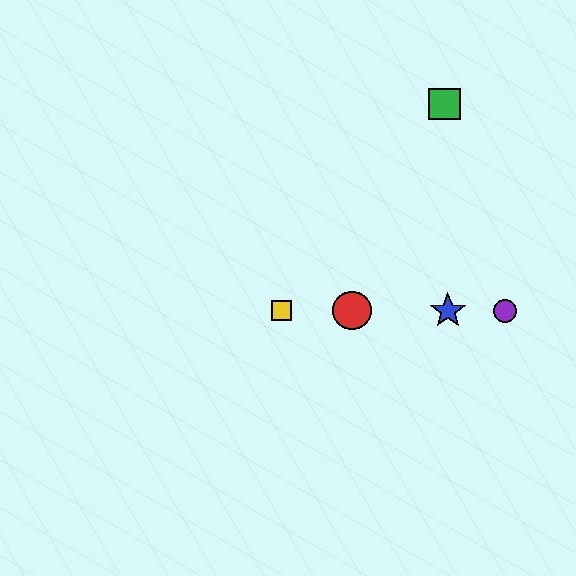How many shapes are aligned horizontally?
4 shapes (the red circle, the blue star, the yellow square, the purple circle) are aligned horizontally.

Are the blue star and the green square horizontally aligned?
No, the blue star is at y≈311 and the green square is at y≈104.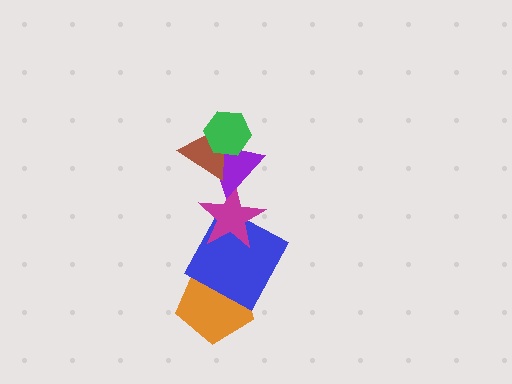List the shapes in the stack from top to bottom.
From top to bottom: the green hexagon, the brown triangle, the purple triangle, the magenta star, the blue square, the orange pentagon.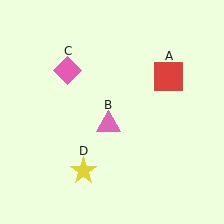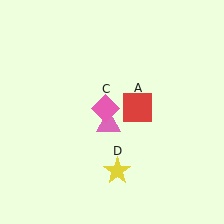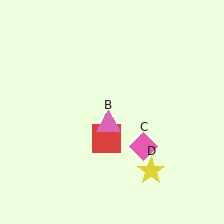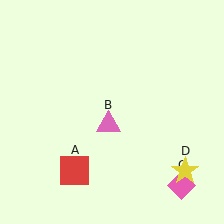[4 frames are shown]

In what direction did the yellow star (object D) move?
The yellow star (object D) moved right.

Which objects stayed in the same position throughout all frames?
Pink triangle (object B) remained stationary.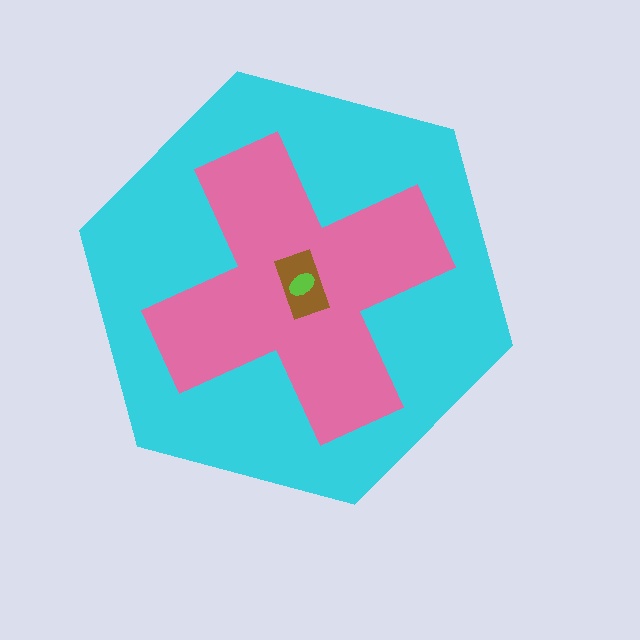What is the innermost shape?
The lime ellipse.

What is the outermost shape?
The cyan hexagon.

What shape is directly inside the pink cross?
The brown rectangle.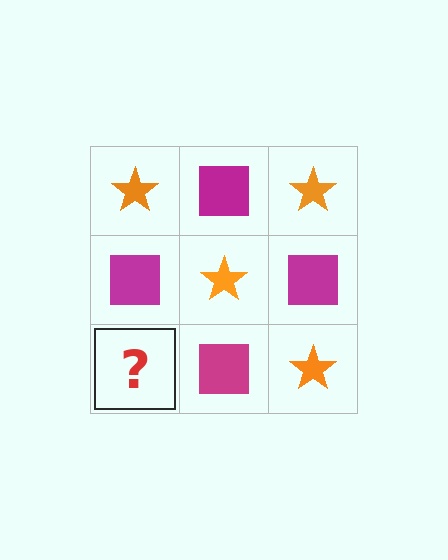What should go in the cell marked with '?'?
The missing cell should contain an orange star.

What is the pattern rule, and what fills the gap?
The rule is that it alternates orange star and magenta square in a checkerboard pattern. The gap should be filled with an orange star.